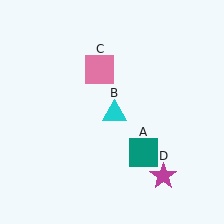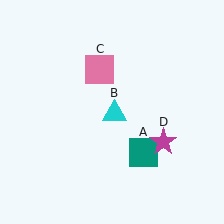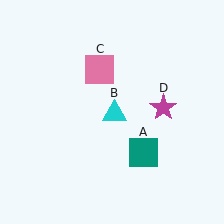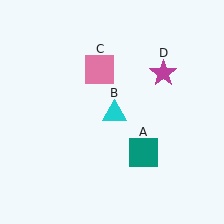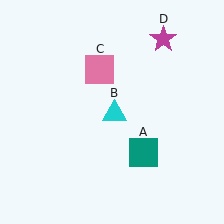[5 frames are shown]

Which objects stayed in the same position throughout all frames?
Teal square (object A) and cyan triangle (object B) and pink square (object C) remained stationary.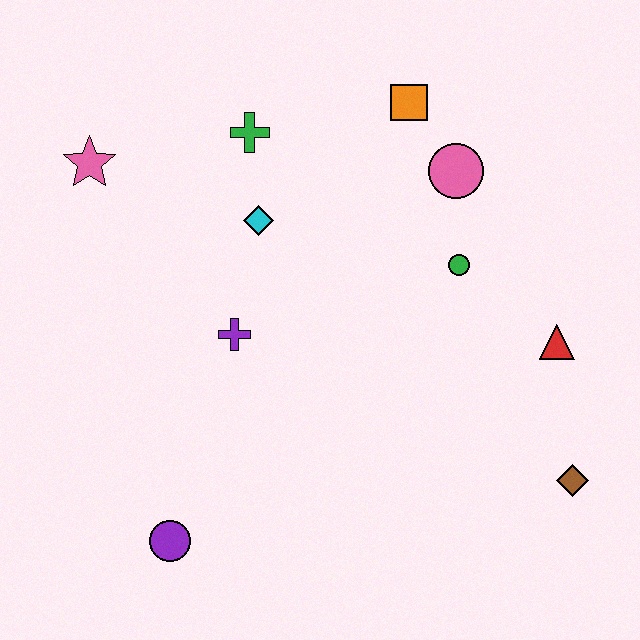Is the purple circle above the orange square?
No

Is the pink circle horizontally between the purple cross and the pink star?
No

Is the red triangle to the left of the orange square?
No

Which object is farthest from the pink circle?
The purple circle is farthest from the pink circle.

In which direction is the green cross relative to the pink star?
The green cross is to the right of the pink star.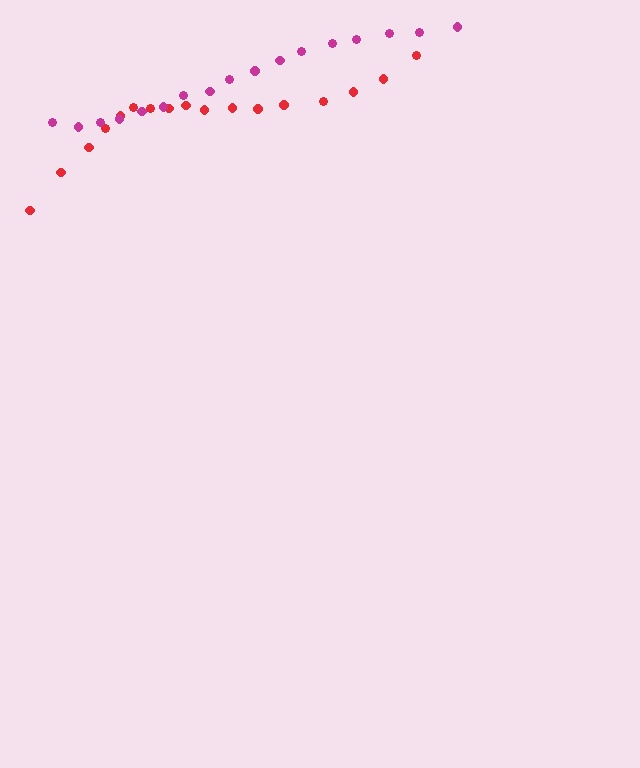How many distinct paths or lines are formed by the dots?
There are 2 distinct paths.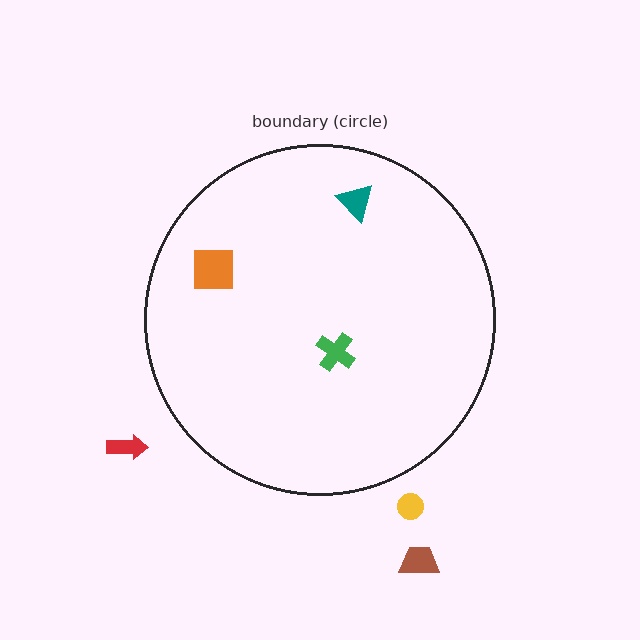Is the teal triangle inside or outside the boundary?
Inside.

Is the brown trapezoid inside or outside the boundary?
Outside.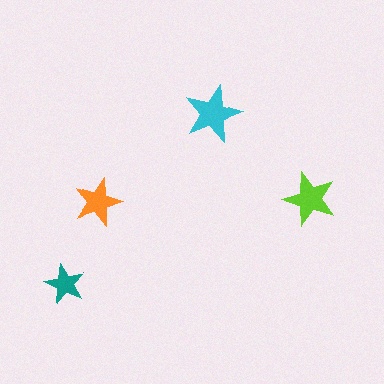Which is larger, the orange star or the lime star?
The lime one.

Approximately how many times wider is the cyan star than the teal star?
About 1.5 times wider.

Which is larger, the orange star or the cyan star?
The cyan one.